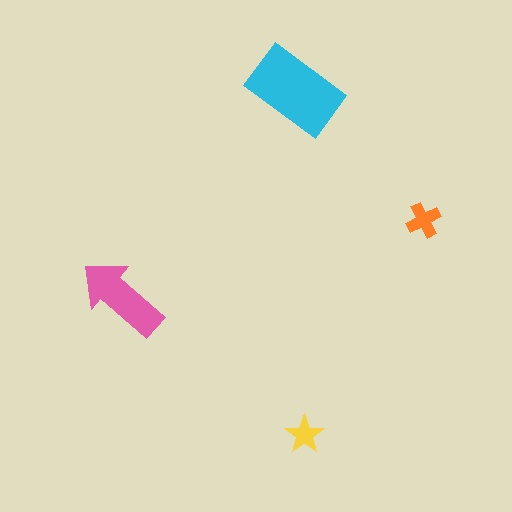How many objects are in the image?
There are 4 objects in the image.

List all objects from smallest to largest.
The yellow star, the orange cross, the pink arrow, the cyan rectangle.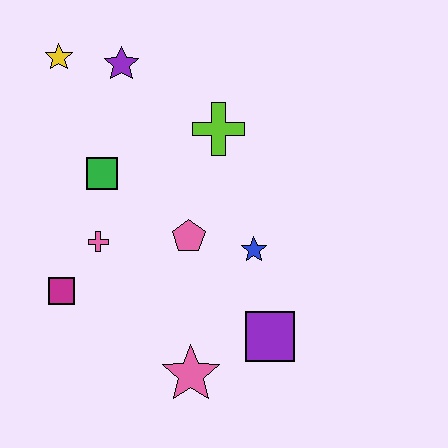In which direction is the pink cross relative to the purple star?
The pink cross is below the purple star.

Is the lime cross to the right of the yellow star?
Yes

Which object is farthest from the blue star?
The yellow star is farthest from the blue star.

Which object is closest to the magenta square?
The pink cross is closest to the magenta square.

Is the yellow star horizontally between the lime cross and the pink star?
No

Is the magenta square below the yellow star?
Yes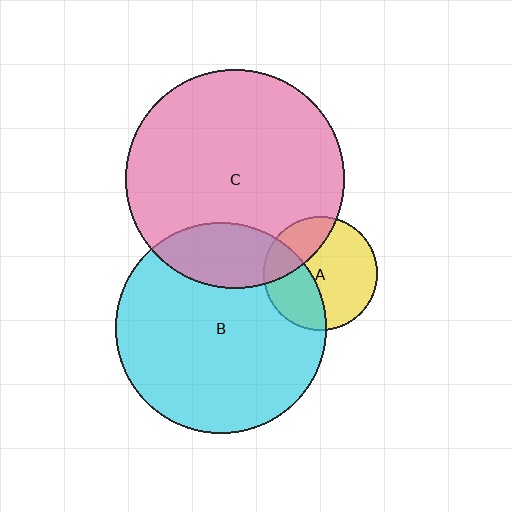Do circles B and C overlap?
Yes.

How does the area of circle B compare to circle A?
Approximately 3.4 times.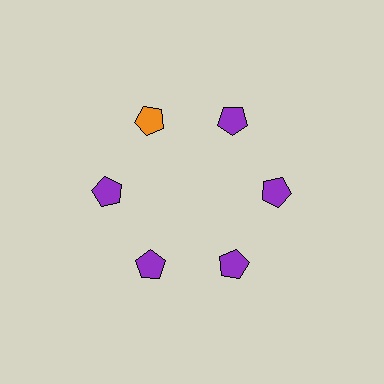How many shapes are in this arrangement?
There are 6 shapes arranged in a ring pattern.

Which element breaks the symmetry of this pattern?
The orange pentagon at roughly the 11 o'clock position breaks the symmetry. All other shapes are purple pentagons.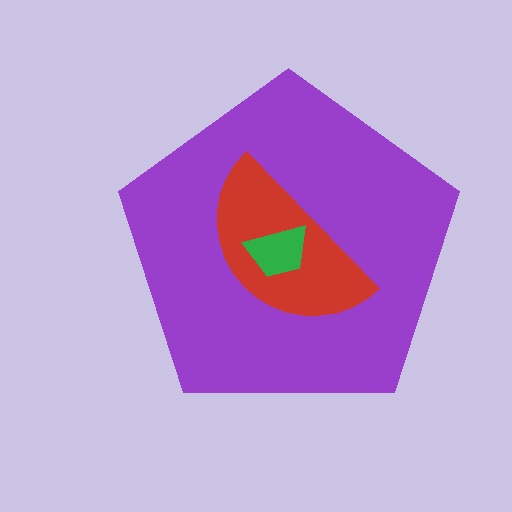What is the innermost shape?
The green trapezoid.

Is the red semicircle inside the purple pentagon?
Yes.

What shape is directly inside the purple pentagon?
The red semicircle.